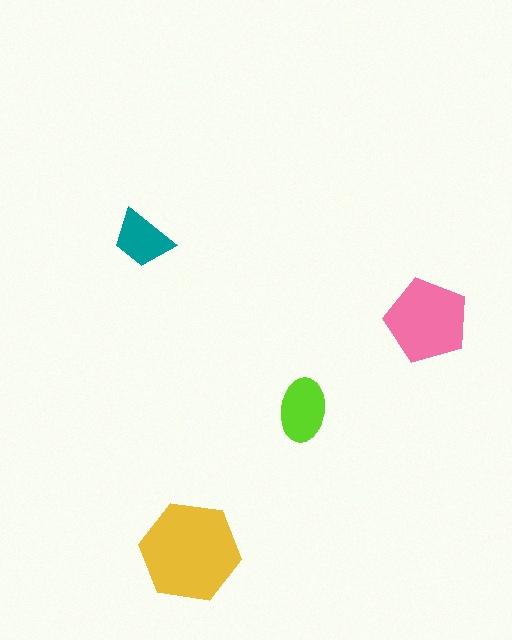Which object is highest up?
The teal trapezoid is topmost.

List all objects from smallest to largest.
The teal trapezoid, the lime ellipse, the pink pentagon, the yellow hexagon.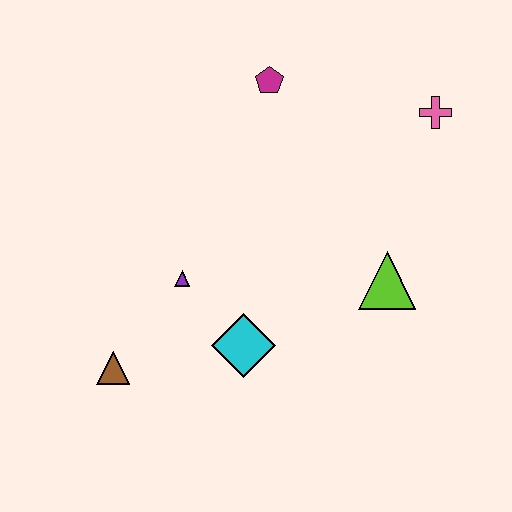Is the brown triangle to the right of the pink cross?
No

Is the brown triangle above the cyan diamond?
No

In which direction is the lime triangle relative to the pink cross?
The lime triangle is below the pink cross.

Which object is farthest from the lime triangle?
The brown triangle is farthest from the lime triangle.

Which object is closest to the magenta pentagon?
The pink cross is closest to the magenta pentagon.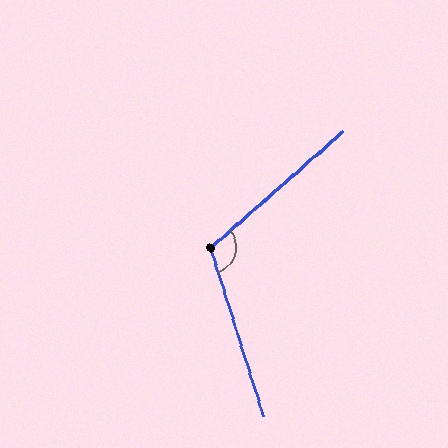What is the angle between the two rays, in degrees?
Approximately 113 degrees.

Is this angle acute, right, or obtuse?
It is obtuse.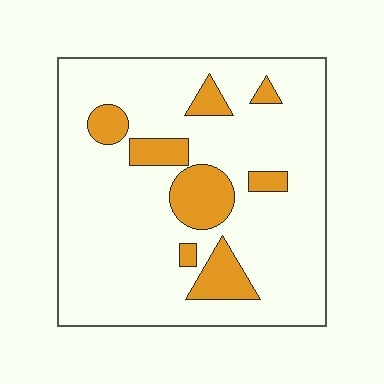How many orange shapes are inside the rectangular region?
8.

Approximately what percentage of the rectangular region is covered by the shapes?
Approximately 15%.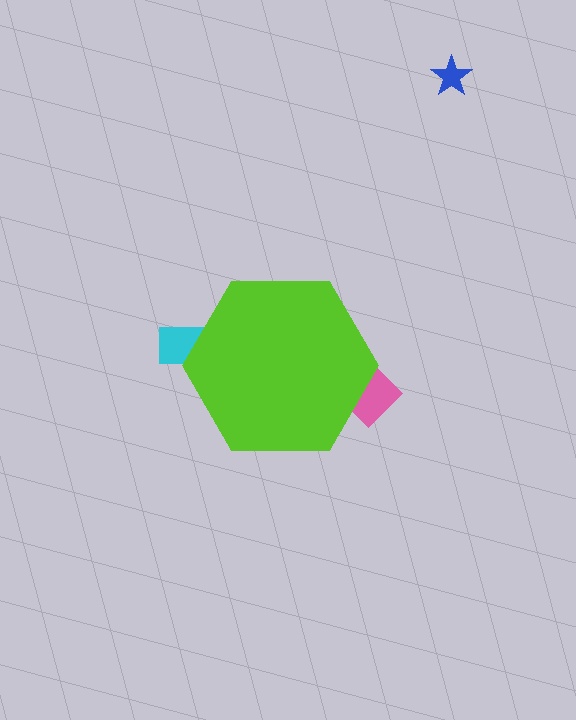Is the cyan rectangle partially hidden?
Yes, the cyan rectangle is partially hidden behind the lime hexagon.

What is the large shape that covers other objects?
A lime hexagon.